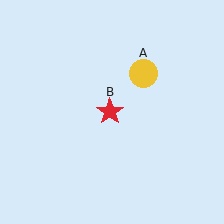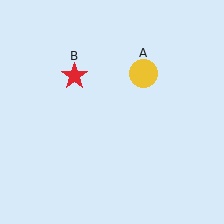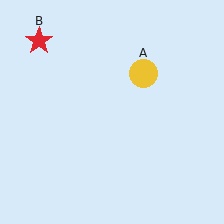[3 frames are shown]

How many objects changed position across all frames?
1 object changed position: red star (object B).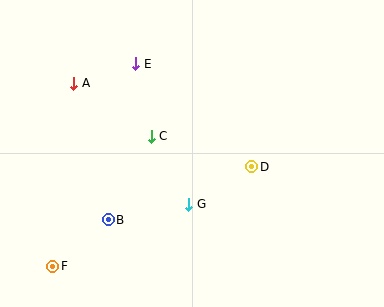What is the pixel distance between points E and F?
The distance between E and F is 219 pixels.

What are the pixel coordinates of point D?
Point D is at (252, 167).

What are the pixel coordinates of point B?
Point B is at (108, 220).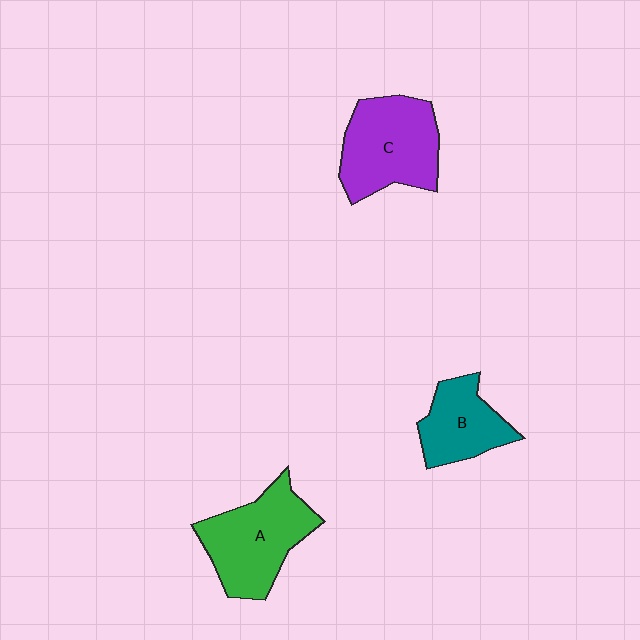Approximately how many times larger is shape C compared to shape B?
Approximately 1.5 times.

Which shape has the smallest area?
Shape B (teal).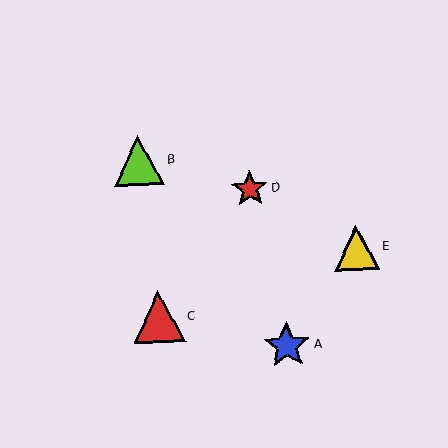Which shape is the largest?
The red triangle (labeled C) is the largest.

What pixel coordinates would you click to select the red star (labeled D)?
Click at (250, 189) to select the red star D.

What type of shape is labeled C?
Shape C is a red triangle.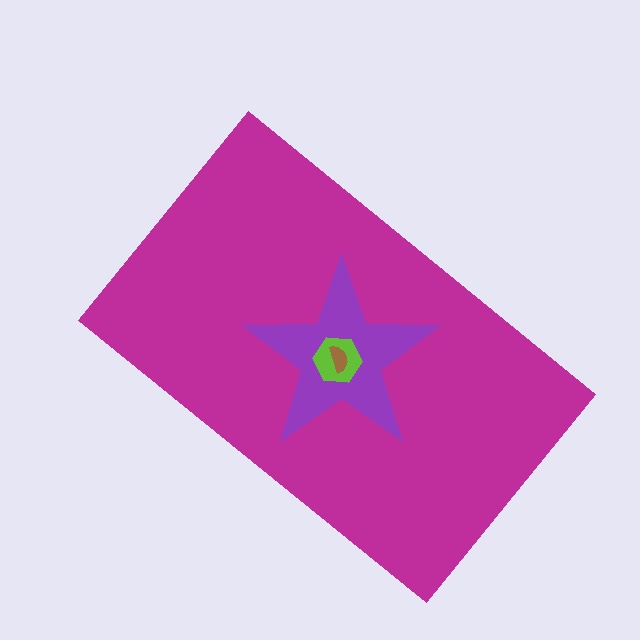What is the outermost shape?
The magenta rectangle.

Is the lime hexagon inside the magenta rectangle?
Yes.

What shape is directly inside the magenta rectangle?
The purple star.